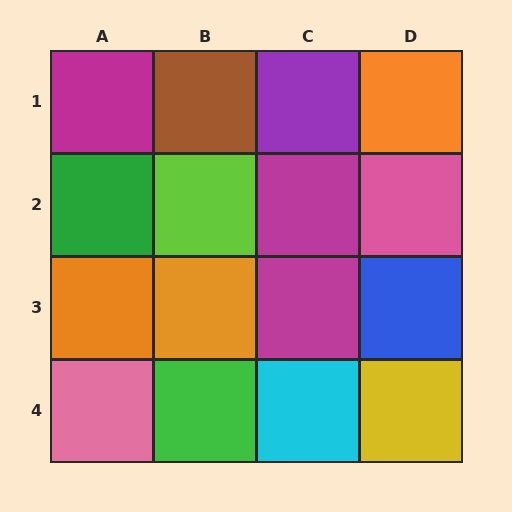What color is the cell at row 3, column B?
Orange.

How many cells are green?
2 cells are green.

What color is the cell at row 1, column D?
Orange.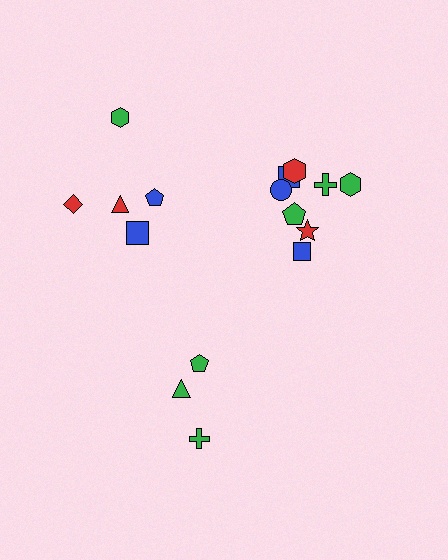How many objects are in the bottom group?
There are 3 objects.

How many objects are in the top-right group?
There are 8 objects.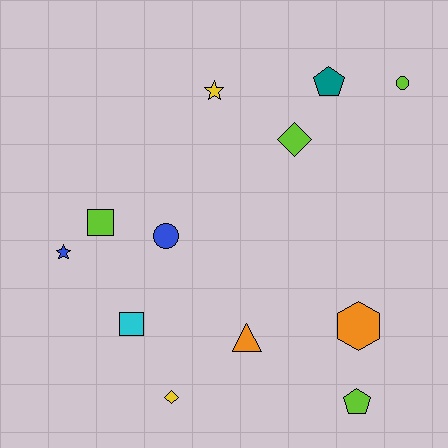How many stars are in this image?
There are 2 stars.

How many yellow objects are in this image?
There are 2 yellow objects.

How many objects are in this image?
There are 12 objects.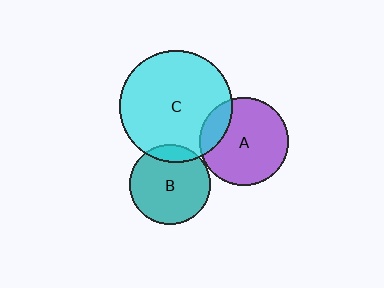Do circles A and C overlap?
Yes.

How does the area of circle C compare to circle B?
Approximately 2.0 times.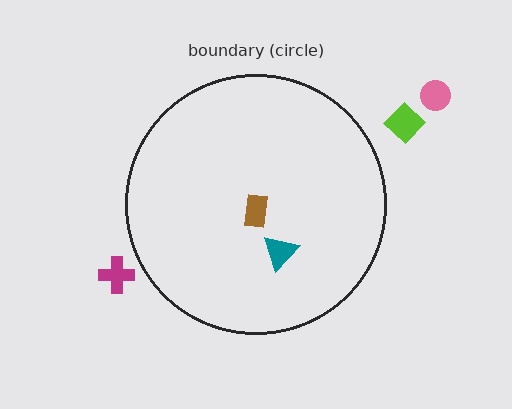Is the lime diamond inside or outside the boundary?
Outside.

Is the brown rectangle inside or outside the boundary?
Inside.